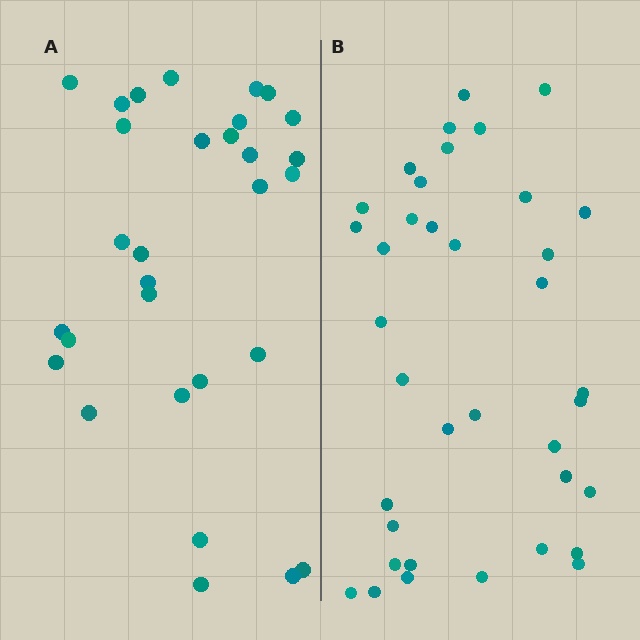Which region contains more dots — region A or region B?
Region B (the right region) has more dots.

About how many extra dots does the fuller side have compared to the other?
Region B has roughly 8 or so more dots than region A.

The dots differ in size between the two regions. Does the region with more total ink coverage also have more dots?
No. Region A has more total ink coverage because its dots are larger, but region B actually contains more individual dots. Total area can be misleading — the number of items is what matters here.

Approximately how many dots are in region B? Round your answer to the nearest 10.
About 40 dots. (The exact count is 37, which rounds to 40.)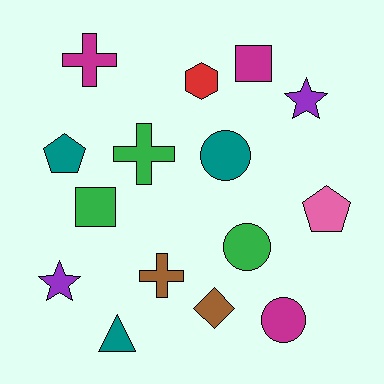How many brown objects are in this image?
There are 2 brown objects.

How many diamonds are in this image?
There is 1 diamond.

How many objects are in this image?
There are 15 objects.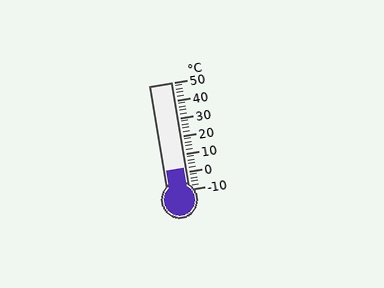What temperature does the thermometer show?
The thermometer shows approximately 2°C.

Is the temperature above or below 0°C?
The temperature is above 0°C.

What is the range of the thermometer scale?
The thermometer scale ranges from -10°C to 50°C.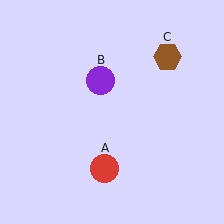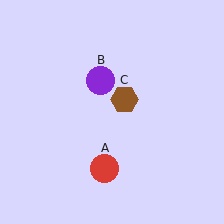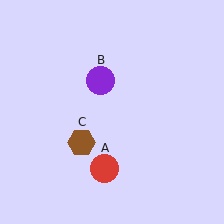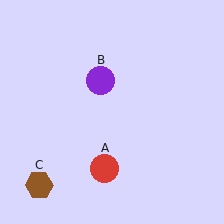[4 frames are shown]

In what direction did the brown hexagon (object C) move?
The brown hexagon (object C) moved down and to the left.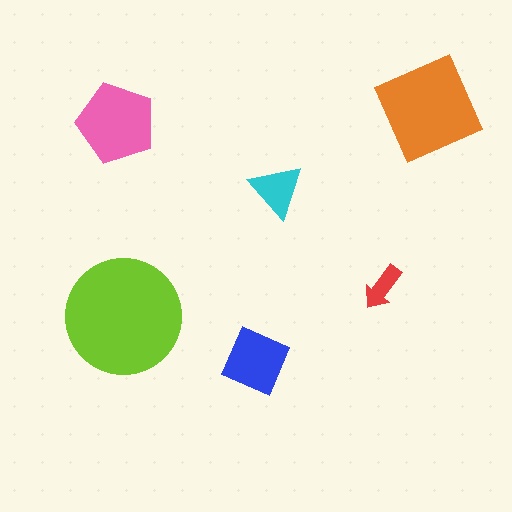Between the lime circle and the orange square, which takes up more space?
The lime circle.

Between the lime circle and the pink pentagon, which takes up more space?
The lime circle.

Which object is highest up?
The orange square is topmost.